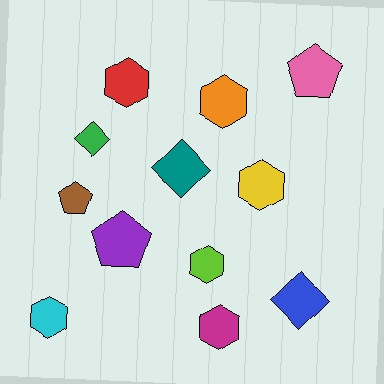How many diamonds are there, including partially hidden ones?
There are 3 diamonds.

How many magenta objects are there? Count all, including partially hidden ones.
There is 1 magenta object.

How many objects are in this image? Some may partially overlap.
There are 12 objects.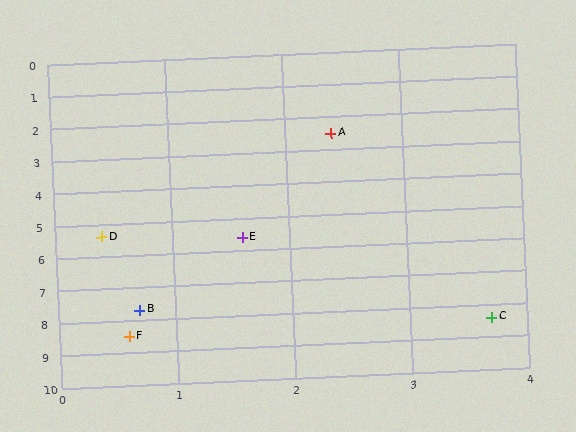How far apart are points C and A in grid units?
Points C and A are about 6.0 grid units apart.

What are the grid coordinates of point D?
Point D is at approximately (0.4, 5.4).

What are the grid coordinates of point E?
Point E is at approximately (1.6, 5.6).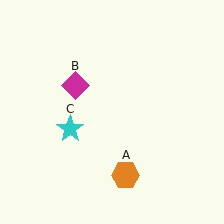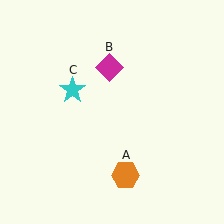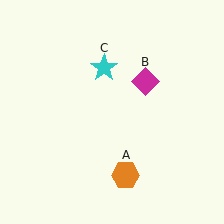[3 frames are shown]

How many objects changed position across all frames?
2 objects changed position: magenta diamond (object B), cyan star (object C).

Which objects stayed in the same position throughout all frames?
Orange hexagon (object A) remained stationary.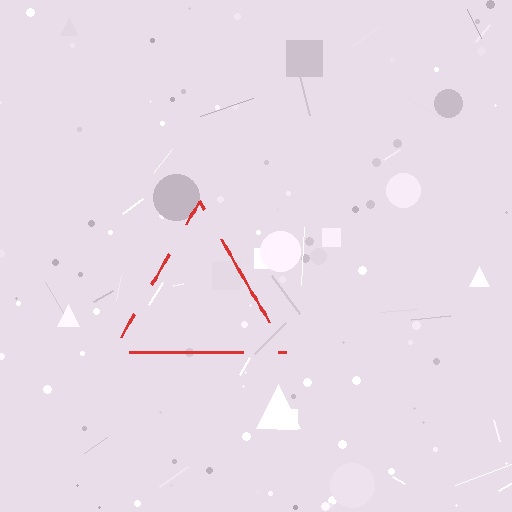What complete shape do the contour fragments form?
The contour fragments form a triangle.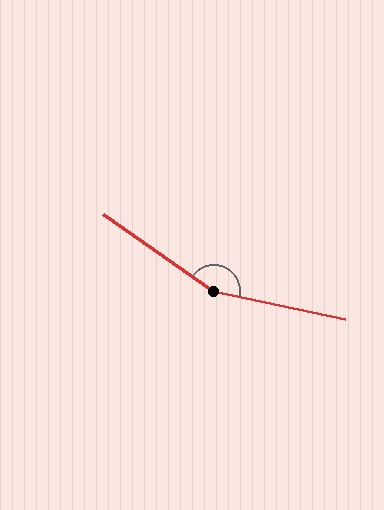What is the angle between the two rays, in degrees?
Approximately 157 degrees.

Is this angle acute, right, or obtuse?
It is obtuse.